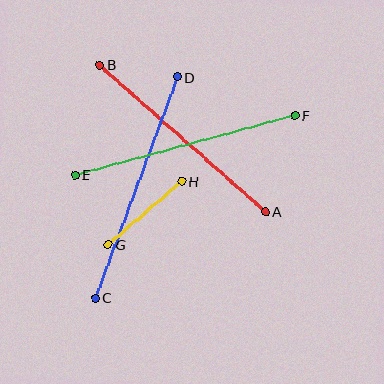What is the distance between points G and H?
The distance is approximately 97 pixels.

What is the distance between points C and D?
The distance is approximately 235 pixels.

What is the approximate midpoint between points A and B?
The midpoint is at approximately (182, 138) pixels.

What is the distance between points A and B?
The distance is approximately 222 pixels.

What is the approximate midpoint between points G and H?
The midpoint is at approximately (145, 213) pixels.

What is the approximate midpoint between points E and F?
The midpoint is at approximately (185, 145) pixels.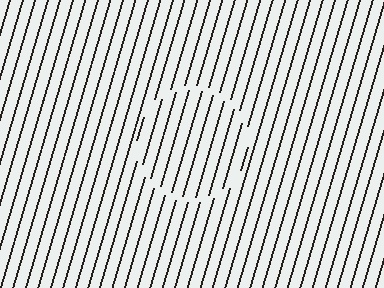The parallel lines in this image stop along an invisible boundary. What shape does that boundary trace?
An illusory circle. The interior of the shape contains the same grating, shifted by half a period — the contour is defined by the phase discontinuity where line-ends from the inner and outer gratings abut.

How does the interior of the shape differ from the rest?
The interior of the shape contains the same grating, shifted by half a period — the contour is defined by the phase discontinuity where line-ends from the inner and outer gratings abut.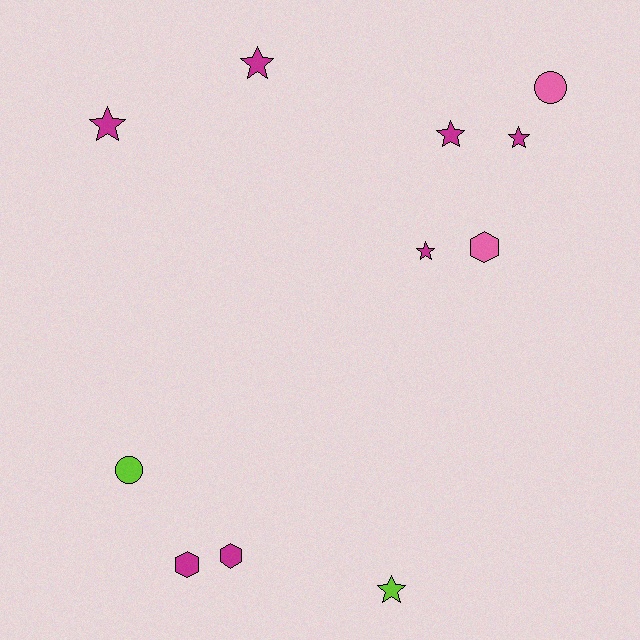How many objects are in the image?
There are 11 objects.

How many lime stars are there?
There is 1 lime star.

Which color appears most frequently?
Magenta, with 7 objects.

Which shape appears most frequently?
Star, with 6 objects.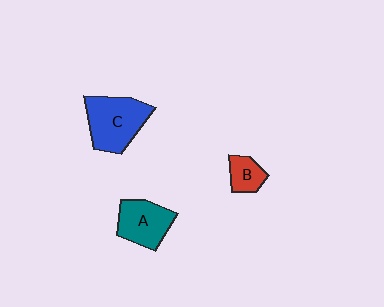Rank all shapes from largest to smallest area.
From largest to smallest: C (blue), A (teal), B (red).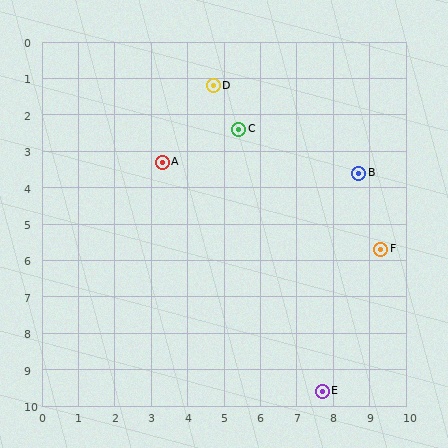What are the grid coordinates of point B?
Point B is at approximately (8.7, 3.6).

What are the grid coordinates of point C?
Point C is at approximately (5.4, 2.4).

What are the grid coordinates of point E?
Point E is at approximately (7.7, 9.6).